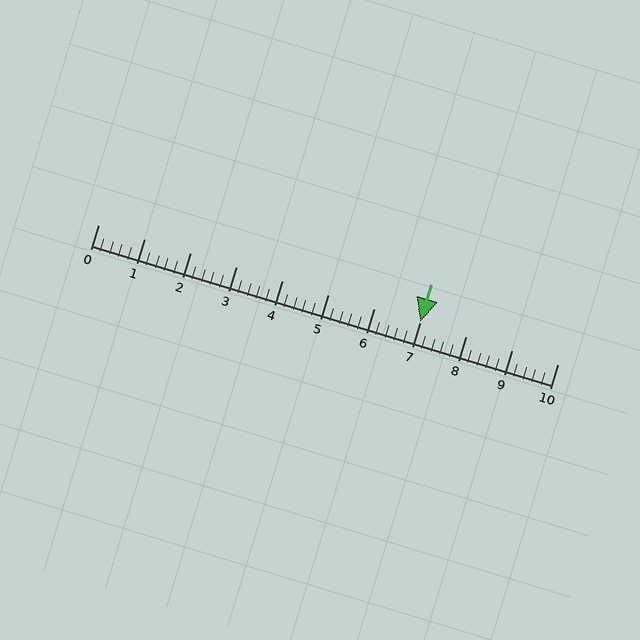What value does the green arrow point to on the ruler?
The green arrow points to approximately 7.0.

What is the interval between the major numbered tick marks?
The major tick marks are spaced 1 units apart.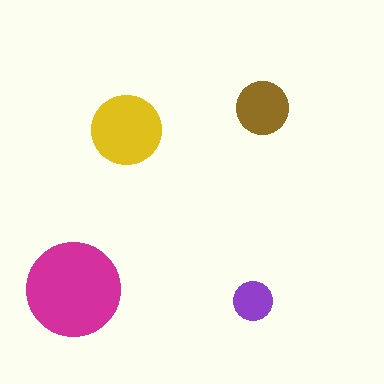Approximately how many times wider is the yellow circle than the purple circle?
About 2 times wider.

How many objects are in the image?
There are 4 objects in the image.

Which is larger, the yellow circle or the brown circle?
The yellow one.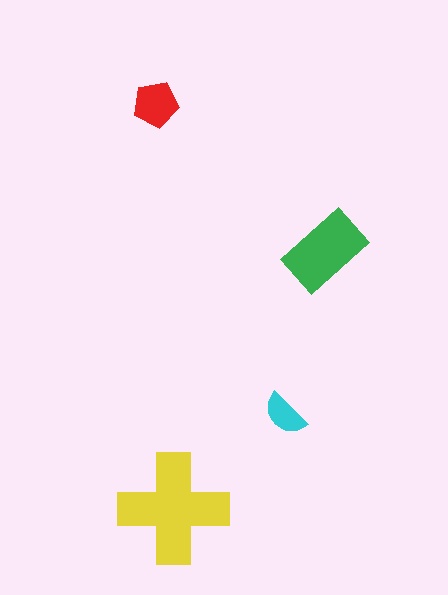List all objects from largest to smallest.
The yellow cross, the green rectangle, the red pentagon, the cyan semicircle.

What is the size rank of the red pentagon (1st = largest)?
3rd.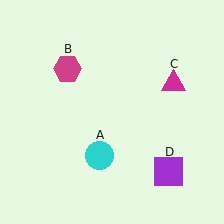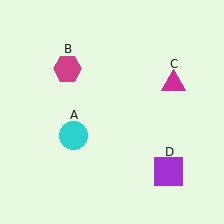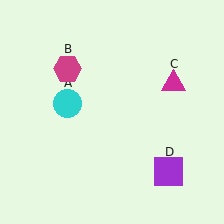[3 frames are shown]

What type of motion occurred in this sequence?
The cyan circle (object A) rotated clockwise around the center of the scene.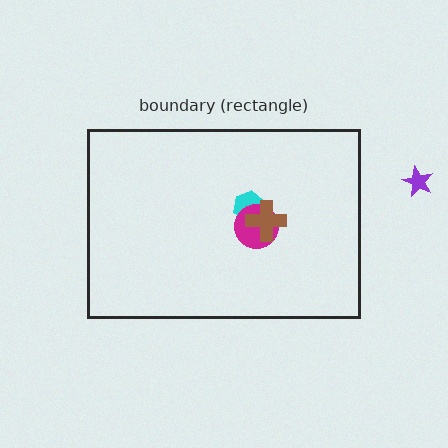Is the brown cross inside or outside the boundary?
Inside.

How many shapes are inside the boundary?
3 inside, 1 outside.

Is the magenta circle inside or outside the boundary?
Inside.